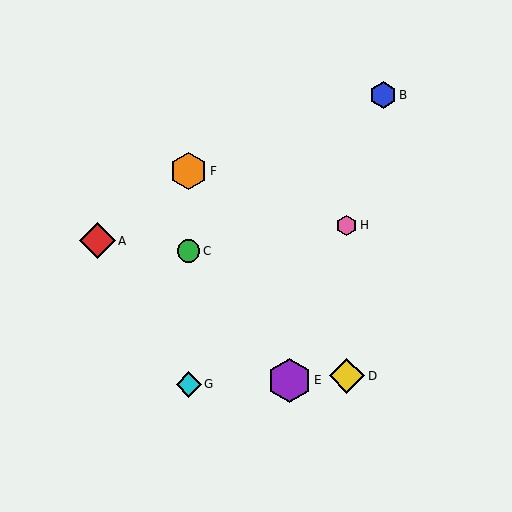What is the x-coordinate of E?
Object E is at x≈290.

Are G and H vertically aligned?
No, G is at x≈189 and H is at x≈347.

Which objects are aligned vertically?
Objects C, F, G are aligned vertically.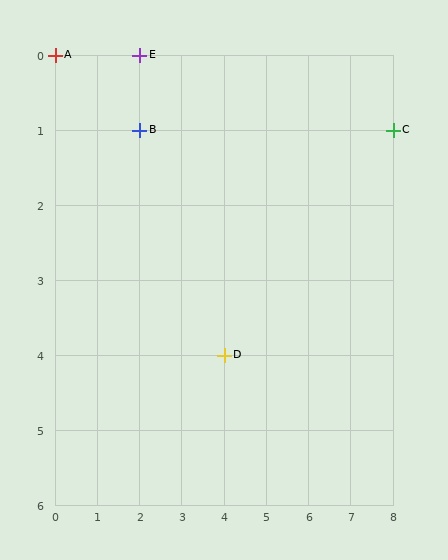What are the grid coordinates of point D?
Point D is at grid coordinates (4, 4).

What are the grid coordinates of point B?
Point B is at grid coordinates (2, 1).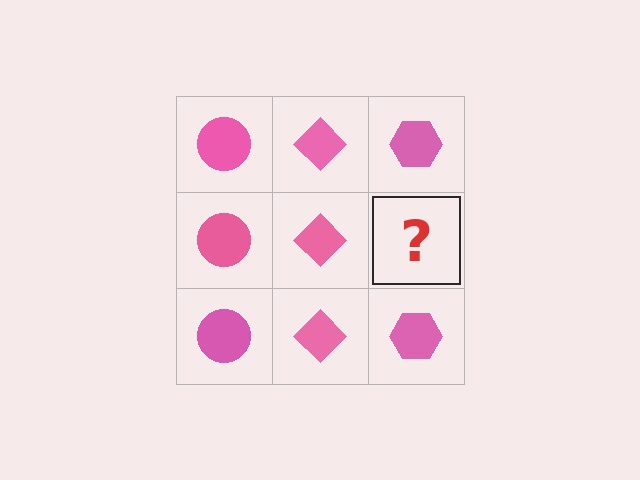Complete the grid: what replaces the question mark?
The question mark should be replaced with a pink hexagon.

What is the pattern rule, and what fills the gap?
The rule is that each column has a consistent shape. The gap should be filled with a pink hexagon.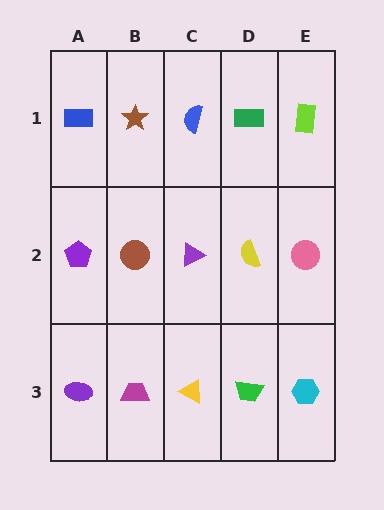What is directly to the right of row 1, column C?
A green rectangle.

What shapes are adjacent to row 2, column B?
A brown star (row 1, column B), a magenta trapezoid (row 3, column B), a purple pentagon (row 2, column A), a purple triangle (row 2, column C).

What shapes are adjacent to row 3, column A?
A purple pentagon (row 2, column A), a magenta trapezoid (row 3, column B).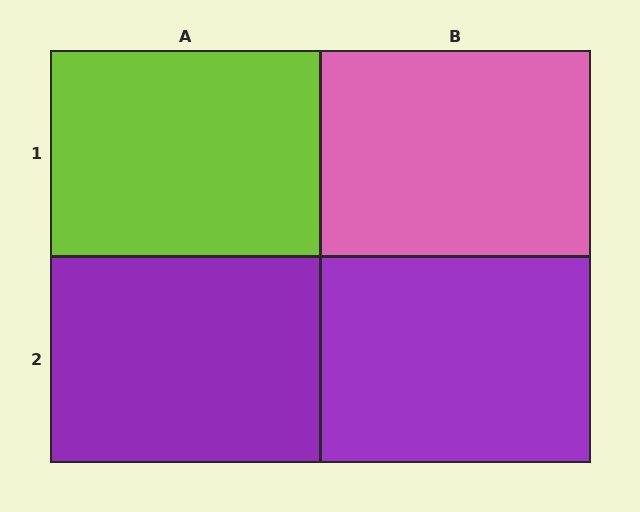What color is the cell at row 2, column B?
Purple.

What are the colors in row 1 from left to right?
Lime, pink.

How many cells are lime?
1 cell is lime.